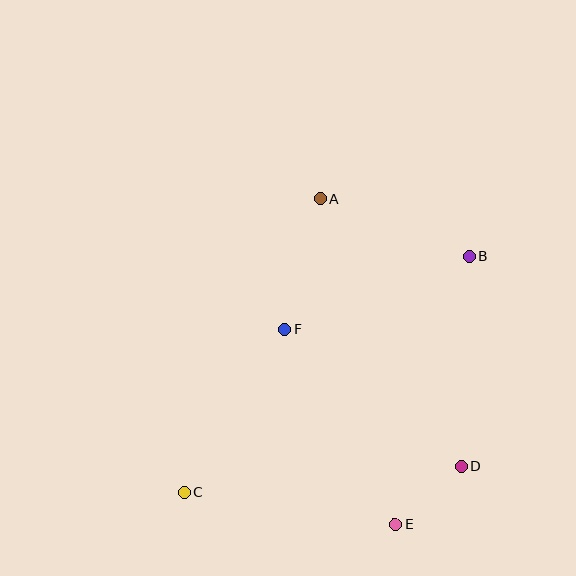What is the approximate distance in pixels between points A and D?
The distance between A and D is approximately 302 pixels.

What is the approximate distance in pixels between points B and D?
The distance between B and D is approximately 210 pixels.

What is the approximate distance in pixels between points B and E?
The distance between B and E is approximately 278 pixels.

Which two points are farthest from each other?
Points B and C are farthest from each other.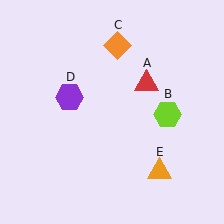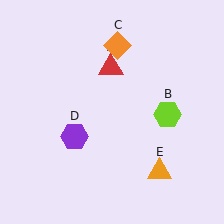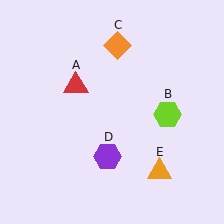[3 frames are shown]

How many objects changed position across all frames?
2 objects changed position: red triangle (object A), purple hexagon (object D).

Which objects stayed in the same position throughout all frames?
Lime hexagon (object B) and orange diamond (object C) and orange triangle (object E) remained stationary.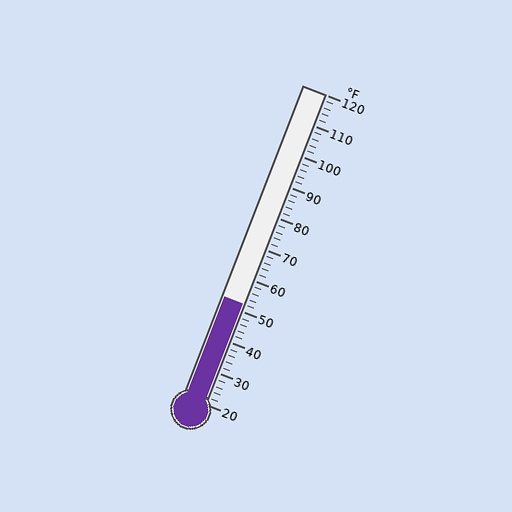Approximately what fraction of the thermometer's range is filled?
The thermometer is filled to approximately 30% of its range.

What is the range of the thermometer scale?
The thermometer scale ranges from 20°F to 120°F.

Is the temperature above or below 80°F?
The temperature is below 80°F.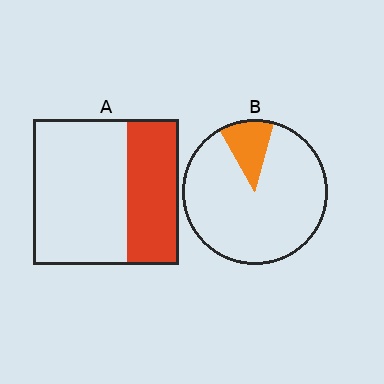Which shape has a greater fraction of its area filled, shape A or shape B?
Shape A.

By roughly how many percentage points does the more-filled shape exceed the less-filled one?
By roughly 25 percentage points (A over B).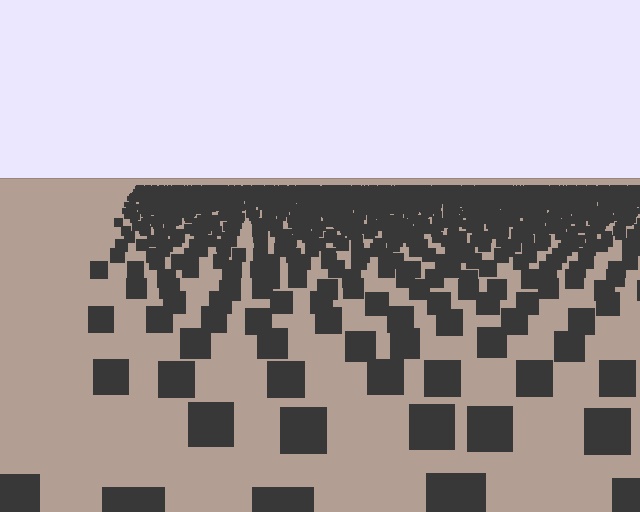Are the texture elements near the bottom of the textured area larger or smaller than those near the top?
Larger. Near the bottom, elements are closer to the viewer and appear at a bigger on-screen size.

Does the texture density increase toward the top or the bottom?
Density increases toward the top.